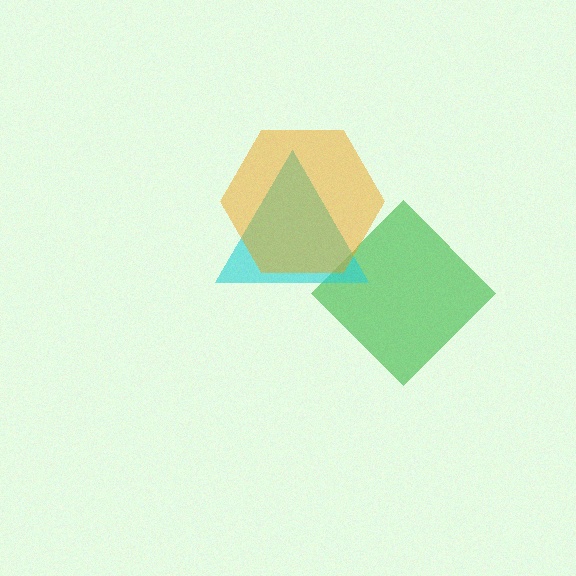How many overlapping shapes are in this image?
There are 3 overlapping shapes in the image.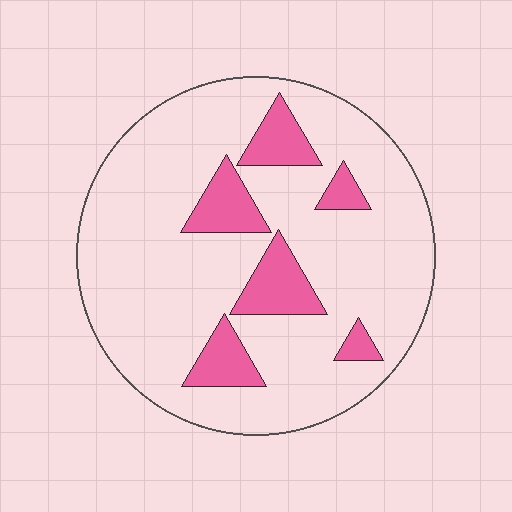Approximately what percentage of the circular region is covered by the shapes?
Approximately 15%.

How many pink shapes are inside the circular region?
6.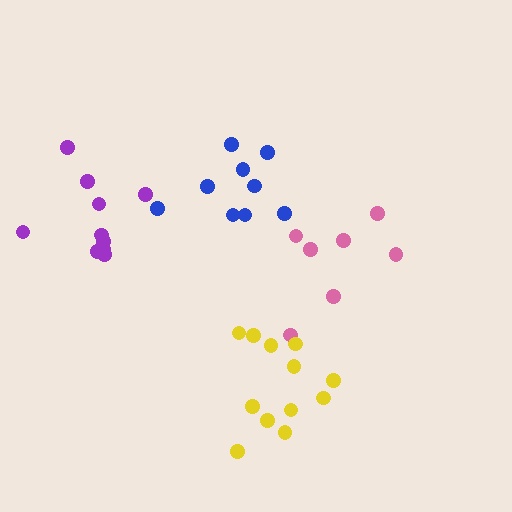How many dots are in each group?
Group 1: 9 dots, Group 2: 7 dots, Group 3: 12 dots, Group 4: 10 dots (38 total).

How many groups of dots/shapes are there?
There are 4 groups.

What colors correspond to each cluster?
The clusters are colored: blue, pink, yellow, purple.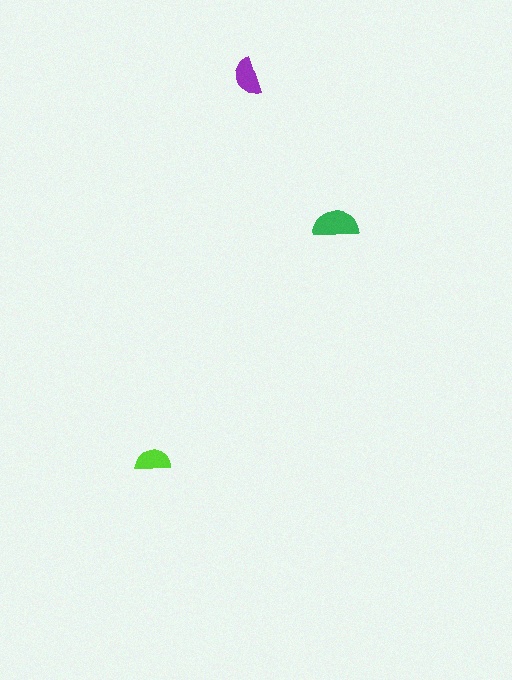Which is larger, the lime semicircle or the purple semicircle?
The purple one.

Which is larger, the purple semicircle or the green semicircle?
The green one.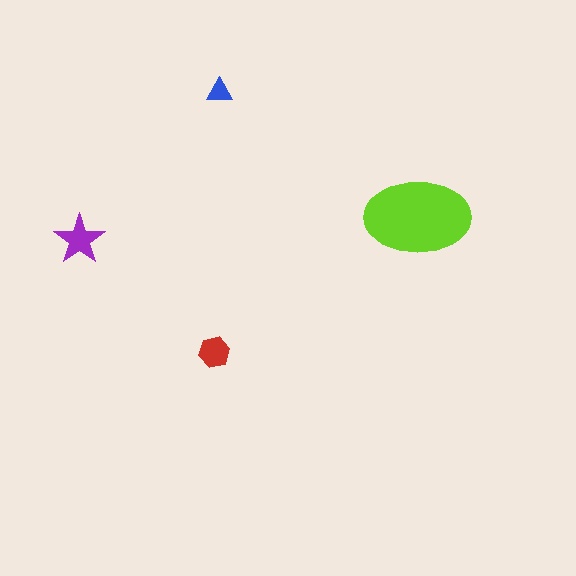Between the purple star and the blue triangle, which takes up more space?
The purple star.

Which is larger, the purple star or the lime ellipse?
The lime ellipse.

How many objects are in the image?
There are 4 objects in the image.